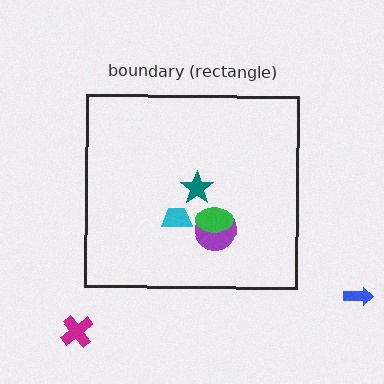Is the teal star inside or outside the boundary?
Inside.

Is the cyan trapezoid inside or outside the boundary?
Inside.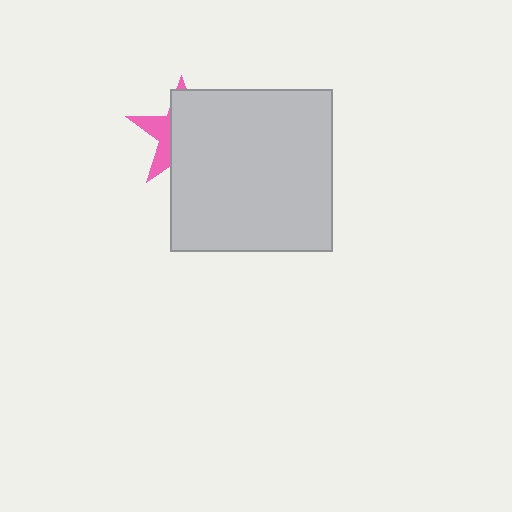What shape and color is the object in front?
The object in front is a light gray square.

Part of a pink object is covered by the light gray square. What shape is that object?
It is a star.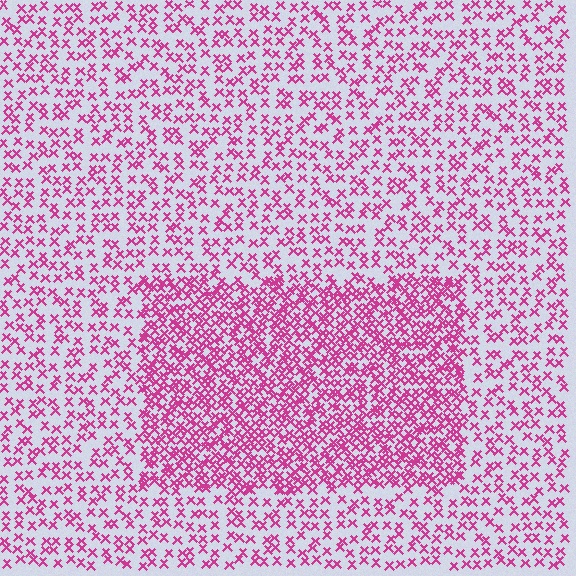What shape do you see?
I see a rectangle.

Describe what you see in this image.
The image contains small magenta elements arranged at two different densities. A rectangle-shaped region is visible where the elements are more densely packed than the surrounding area.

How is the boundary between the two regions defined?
The boundary is defined by a change in element density (approximately 2.2x ratio). All elements are the same color, size, and shape.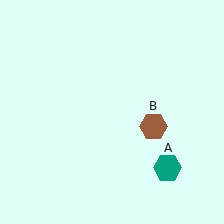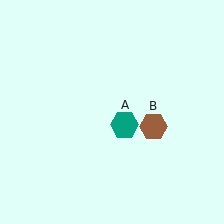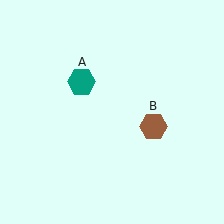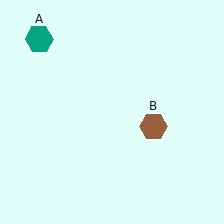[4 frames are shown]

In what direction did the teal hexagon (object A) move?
The teal hexagon (object A) moved up and to the left.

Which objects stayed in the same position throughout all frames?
Brown hexagon (object B) remained stationary.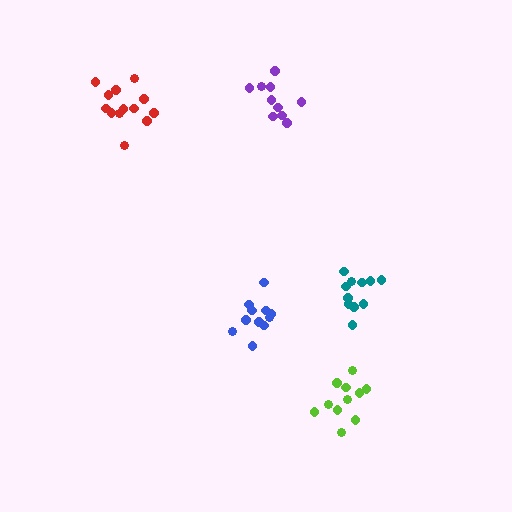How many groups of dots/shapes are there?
There are 5 groups.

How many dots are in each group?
Group 1: 11 dots, Group 2: 11 dots, Group 3: 13 dots, Group 4: 11 dots, Group 5: 10 dots (56 total).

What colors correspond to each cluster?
The clusters are colored: blue, teal, red, lime, purple.